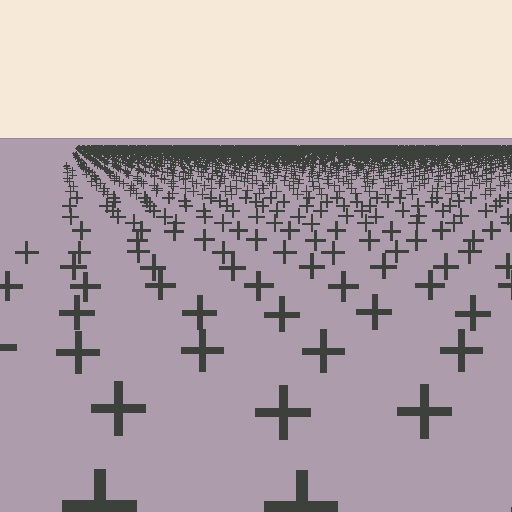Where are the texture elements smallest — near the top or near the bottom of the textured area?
Near the top.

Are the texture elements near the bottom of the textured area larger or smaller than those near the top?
Larger. Near the bottom, elements are closer to the viewer and appear at a bigger on-screen size.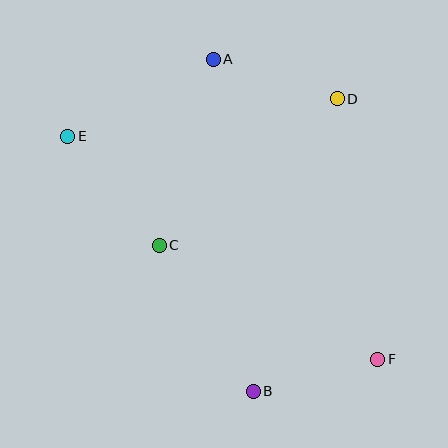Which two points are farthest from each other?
Points E and F are farthest from each other.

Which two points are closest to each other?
Points B and F are closest to each other.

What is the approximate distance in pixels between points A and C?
The distance between A and C is approximately 194 pixels.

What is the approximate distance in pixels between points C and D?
The distance between C and D is approximately 231 pixels.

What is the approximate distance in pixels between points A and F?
The distance between A and F is approximately 342 pixels.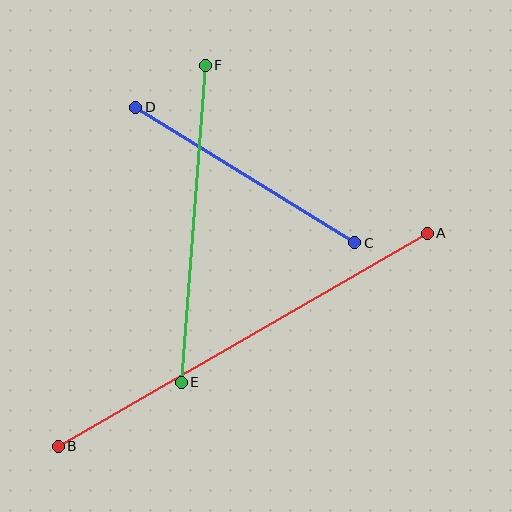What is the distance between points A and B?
The distance is approximately 426 pixels.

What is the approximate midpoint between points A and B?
The midpoint is at approximately (243, 340) pixels.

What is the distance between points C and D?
The distance is approximately 257 pixels.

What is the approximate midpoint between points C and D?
The midpoint is at approximately (245, 175) pixels.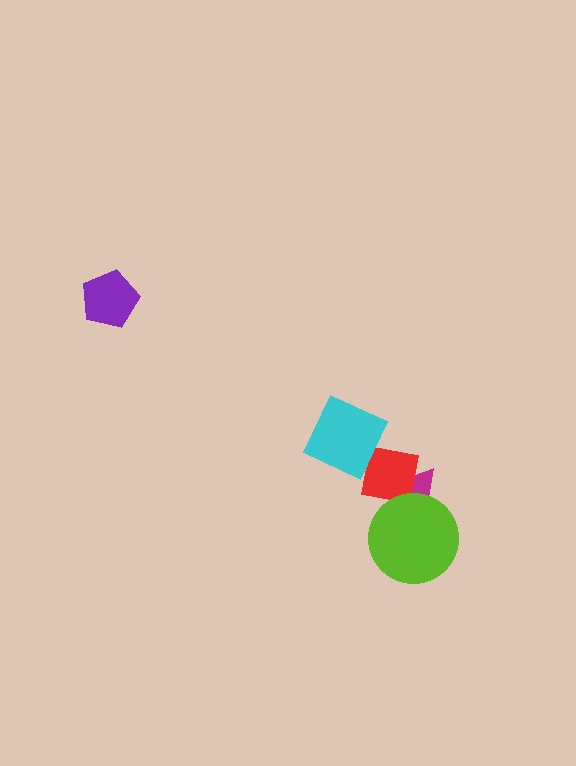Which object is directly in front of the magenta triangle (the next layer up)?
The red square is directly in front of the magenta triangle.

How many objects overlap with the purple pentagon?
0 objects overlap with the purple pentagon.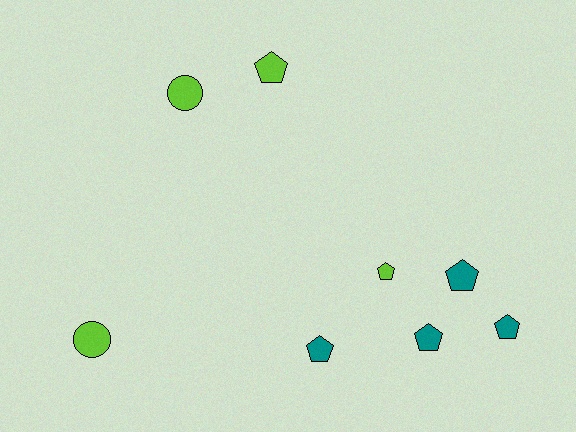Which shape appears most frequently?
Pentagon, with 6 objects.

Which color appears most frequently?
Teal, with 4 objects.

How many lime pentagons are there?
There are 2 lime pentagons.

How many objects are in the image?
There are 8 objects.